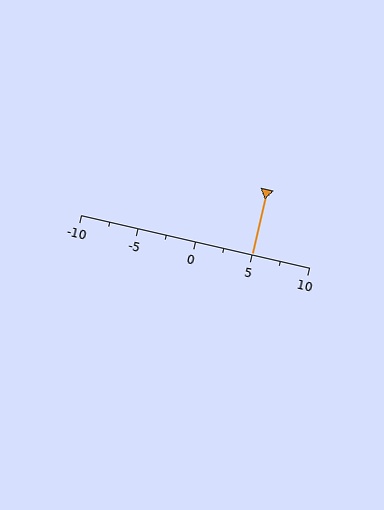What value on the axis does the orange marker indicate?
The marker indicates approximately 5.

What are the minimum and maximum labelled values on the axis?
The axis runs from -10 to 10.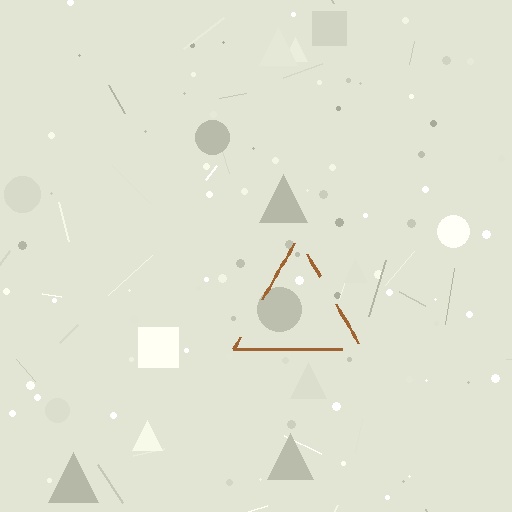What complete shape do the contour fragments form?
The contour fragments form a triangle.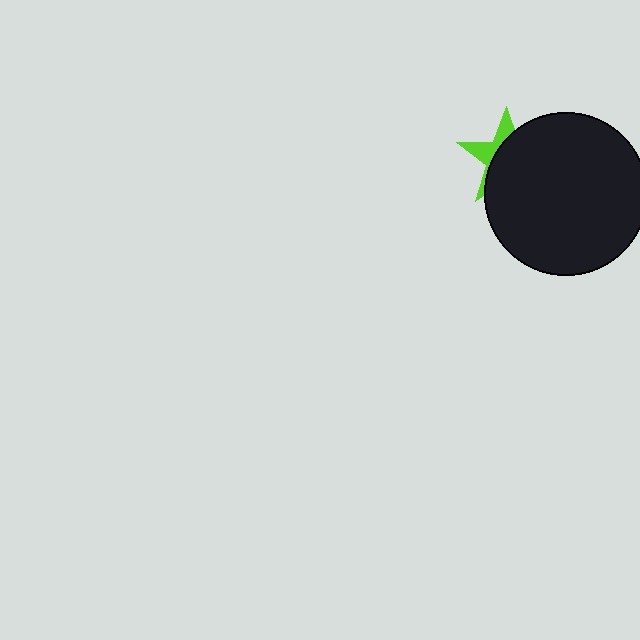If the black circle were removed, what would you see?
You would see the complete lime star.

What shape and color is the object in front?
The object in front is a black circle.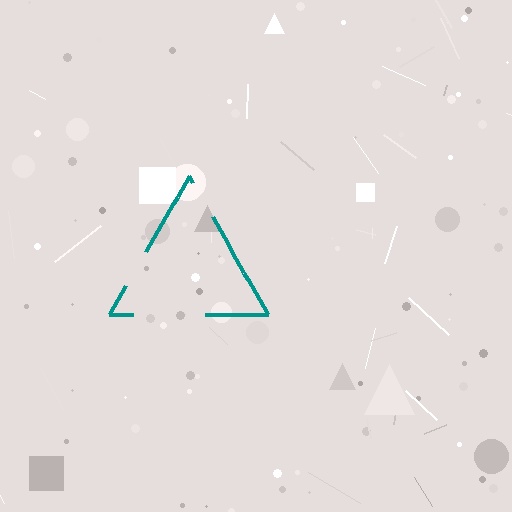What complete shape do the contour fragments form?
The contour fragments form a triangle.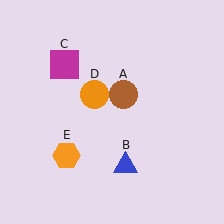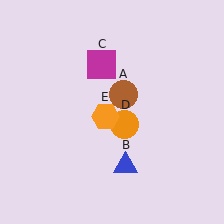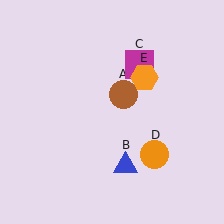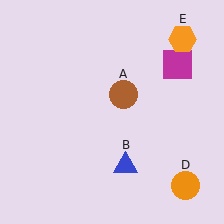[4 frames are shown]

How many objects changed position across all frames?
3 objects changed position: magenta square (object C), orange circle (object D), orange hexagon (object E).